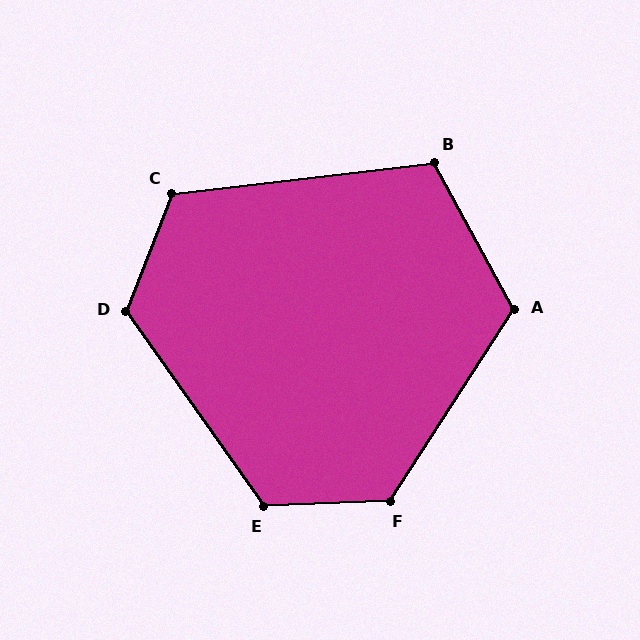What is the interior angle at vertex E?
Approximately 123 degrees (obtuse).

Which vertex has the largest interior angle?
F, at approximately 125 degrees.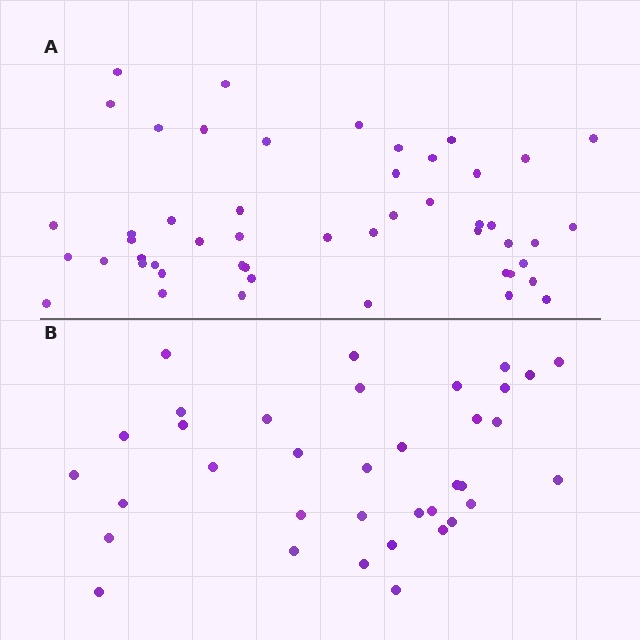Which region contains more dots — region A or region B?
Region A (the top region) has more dots.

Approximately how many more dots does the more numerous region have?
Region A has approximately 15 more dots than region B.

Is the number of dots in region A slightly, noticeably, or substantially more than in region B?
Region A has noticeably more, but not dramatically so. The ratio is roughly 1.4 to 1.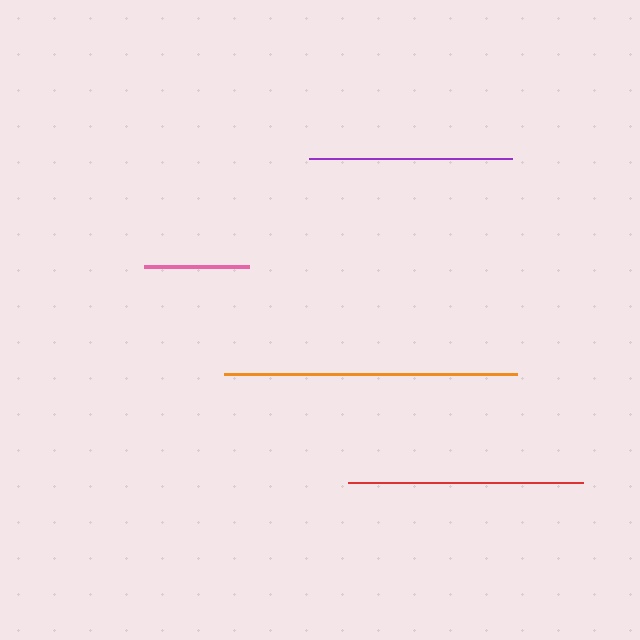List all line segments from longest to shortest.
From longest to shortest: orange, red, purple, pink.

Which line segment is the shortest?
The pink line is the shortest at approximately 105 pixels.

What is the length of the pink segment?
The pink segment is approximately 105 pixels long.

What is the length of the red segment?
The red segment is approximately 235 pixels long.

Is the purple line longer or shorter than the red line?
The red line is longer than the purple line.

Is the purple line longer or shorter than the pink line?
The purple line is longer than the pink line.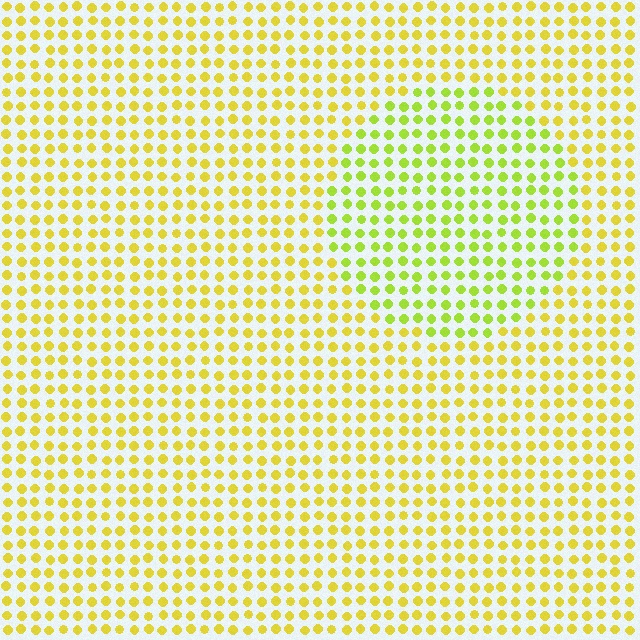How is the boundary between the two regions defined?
The boundary is defined purely by a slight shift in hue (about 27 degrees). Spacing, size, and orientation are identical on both sides.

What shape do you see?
I see a circle.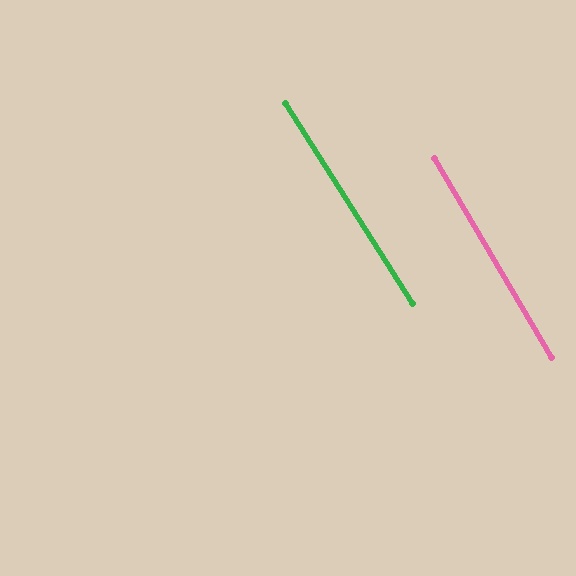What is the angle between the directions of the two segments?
Approximately 2 degrees.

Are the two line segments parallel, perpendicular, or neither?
Parallel — their directions differ by only 1.9°.